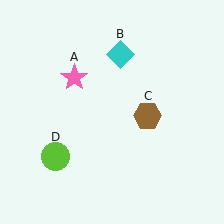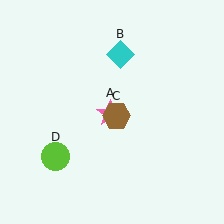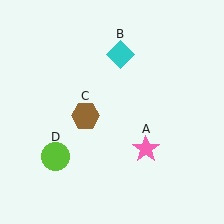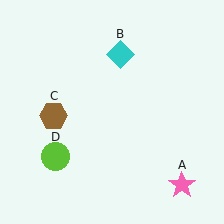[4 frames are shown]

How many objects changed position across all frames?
2 objects changed position: pink star (object A), brown hexagon (object C).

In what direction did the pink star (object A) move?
The pink star (object A) moved down and to the right.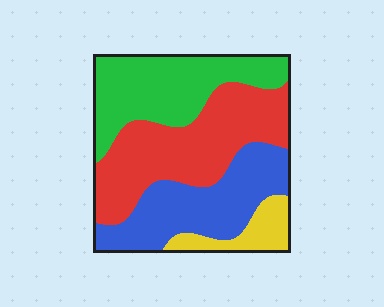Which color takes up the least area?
Yellow, at roughly 10%.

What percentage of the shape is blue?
Blue covers around 25% of the shape.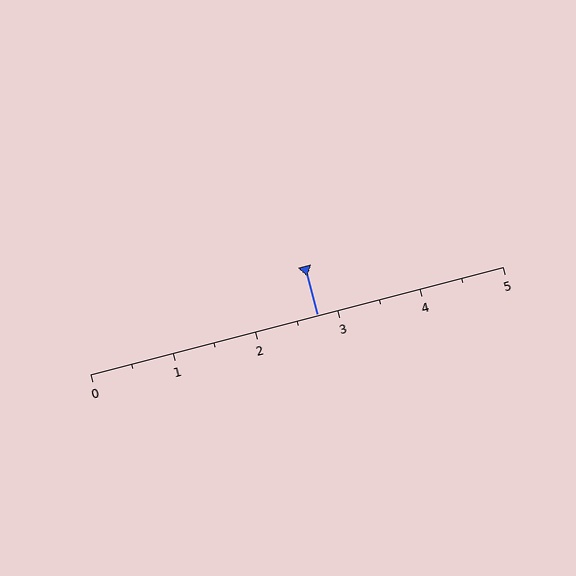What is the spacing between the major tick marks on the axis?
The major ticks are spaced 1 apart.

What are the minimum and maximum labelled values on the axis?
The axis runs from 0 to 5.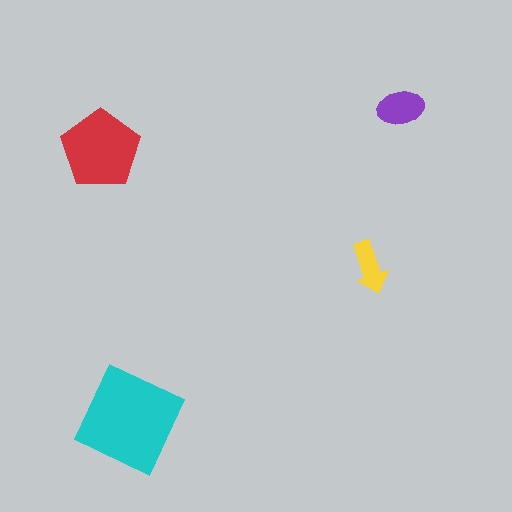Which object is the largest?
The cyan square.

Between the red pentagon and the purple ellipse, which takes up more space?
The red pentagon.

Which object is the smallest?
The yellow arrow.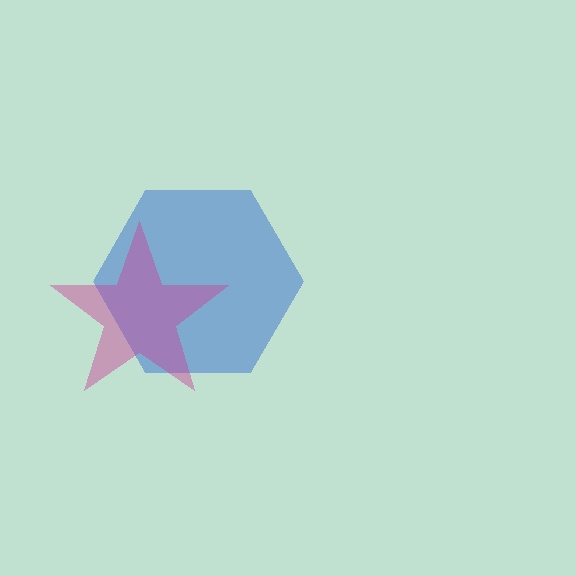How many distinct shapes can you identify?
There are 2 distinct shapes: a blue hexagon, a magenta star.